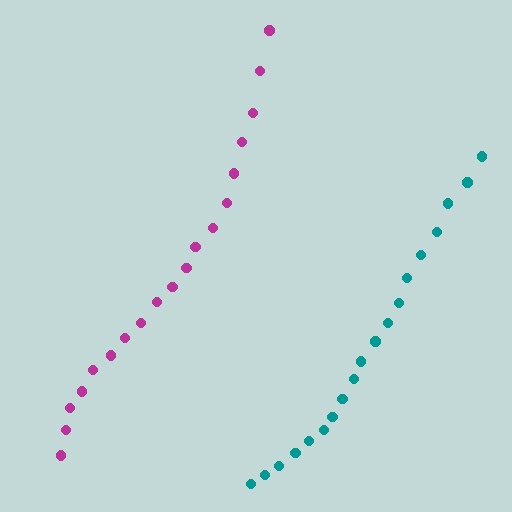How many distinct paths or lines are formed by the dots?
There are 2 distinct paths.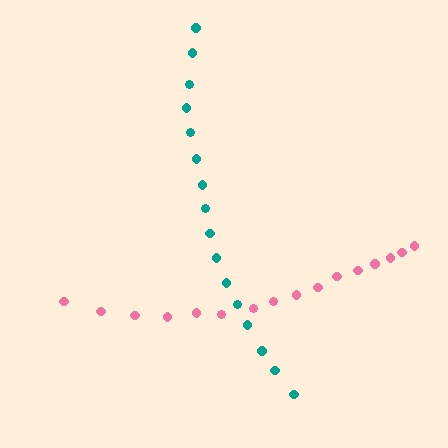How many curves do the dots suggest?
There are 2 distinct paths.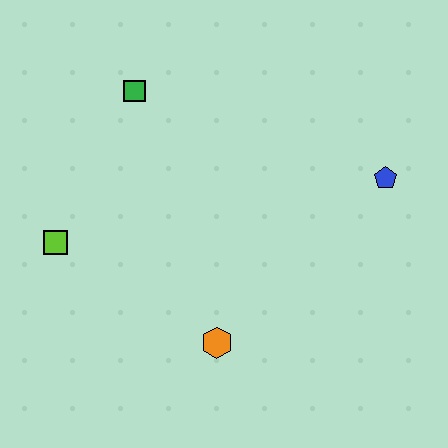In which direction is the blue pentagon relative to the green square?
The blue pentagon is to the right of the green square.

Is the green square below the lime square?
No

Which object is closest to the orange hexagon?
The lime square is closest to the orange hexagon.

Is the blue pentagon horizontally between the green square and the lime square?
No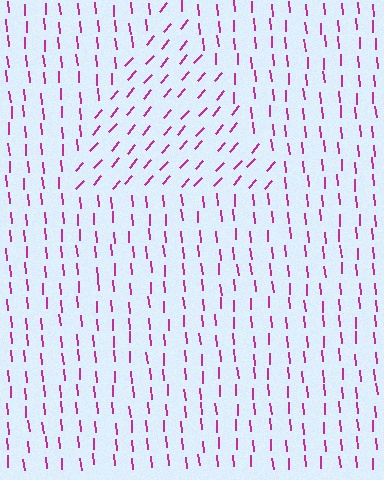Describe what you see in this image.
The image is filled with small magenta line segments. A triangle region in the image has lines oriented differently from the surrounding lines, creating a visible texture boundary.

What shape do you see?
I see a triangle.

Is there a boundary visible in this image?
Yes, there is a texture boundary formed by a change in line orientation.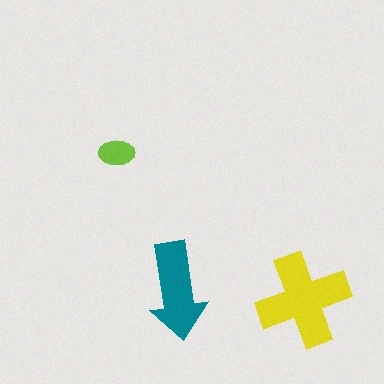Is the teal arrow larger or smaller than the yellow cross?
Smaller.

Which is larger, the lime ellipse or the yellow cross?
The yellow cross.